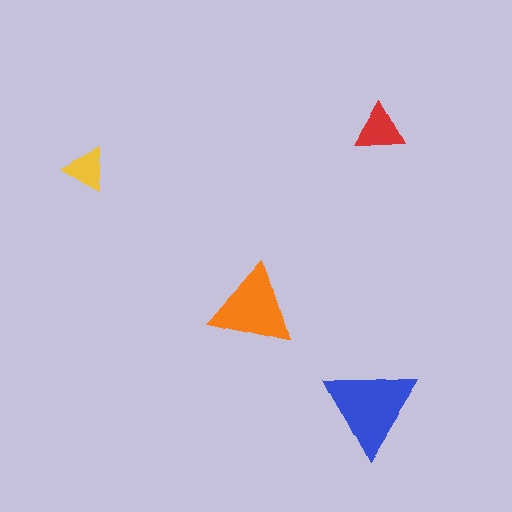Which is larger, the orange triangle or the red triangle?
The orange one.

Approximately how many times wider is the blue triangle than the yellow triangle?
About 2 times wider.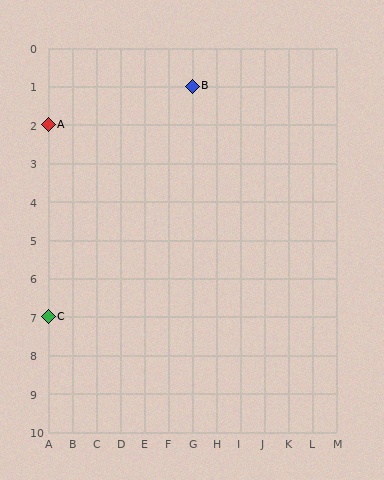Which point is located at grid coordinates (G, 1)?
Point B is at (G, 1).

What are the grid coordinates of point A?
Point A is at grid coordinates (A, 2).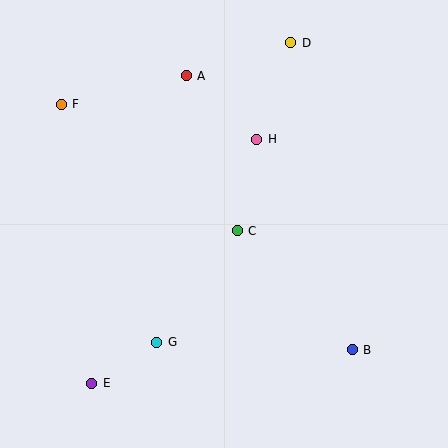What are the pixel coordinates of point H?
Point H is at (257, 139).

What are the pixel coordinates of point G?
Point G is at (157, 342).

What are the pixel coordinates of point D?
Point D is at (291, 43).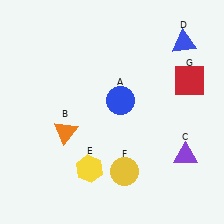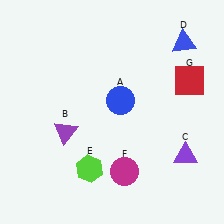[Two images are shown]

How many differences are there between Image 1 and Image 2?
There are 3 differences between the two images.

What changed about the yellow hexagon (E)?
In Image 1, E is yellow. In Image 2, it changed to lime.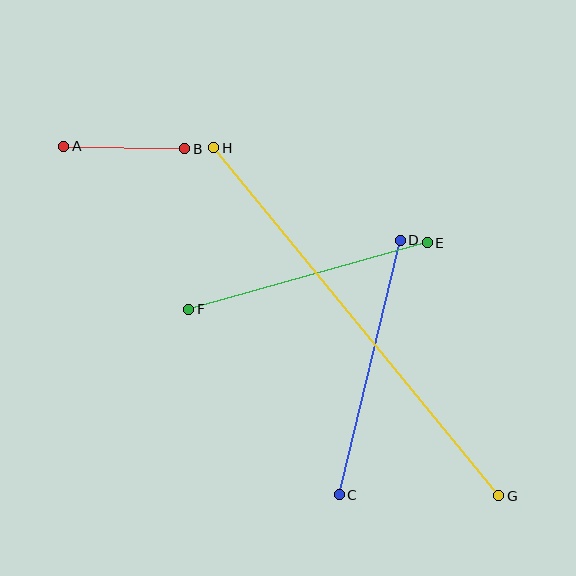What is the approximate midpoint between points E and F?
The midpoint is at approximately (308, 276) pixels.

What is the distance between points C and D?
The distance is approximately 262 pixels.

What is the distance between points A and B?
The distance is approximately 121 pixels.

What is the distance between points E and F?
The distance is approximately 248 pixels.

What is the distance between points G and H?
The distance is approximately 450 pixels.